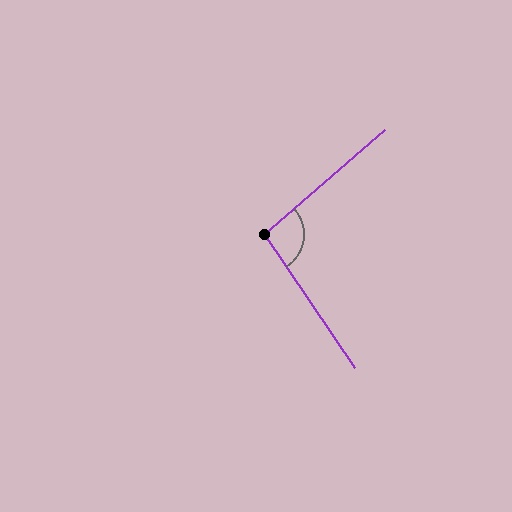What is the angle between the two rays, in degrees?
Approximately 97 degrees.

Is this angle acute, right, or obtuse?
It is obtuse.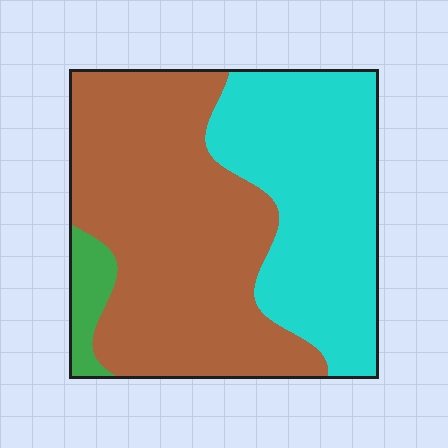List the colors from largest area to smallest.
From largest to smallest: brown, cyan, green.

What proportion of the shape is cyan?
Cyan covers 39% of the shape.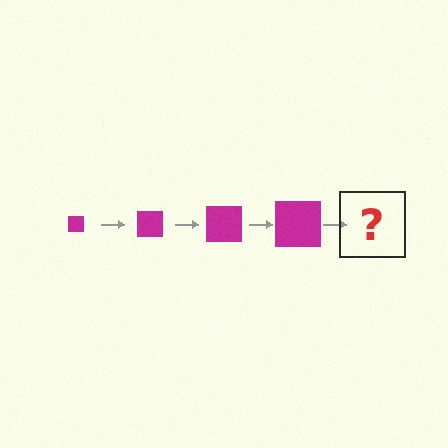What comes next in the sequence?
The next element should be a magenta square, larger than the previous one.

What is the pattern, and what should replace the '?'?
The pattern is that the square gets progressively larger each step. The '?' should be a magenta square, larger than the previous one.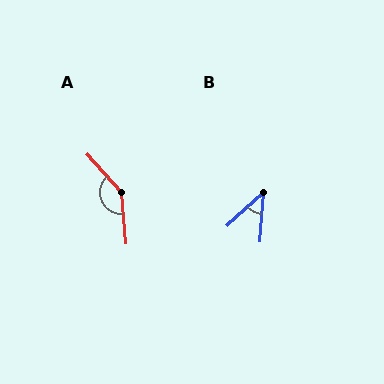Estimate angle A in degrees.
Approximately 142 degrees.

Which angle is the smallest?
B, at approximately 43 degrees.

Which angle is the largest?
A, at approximately 142 degrees.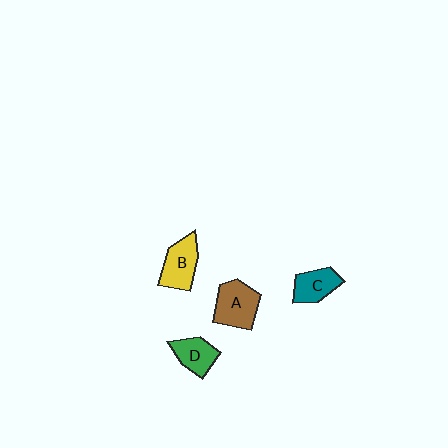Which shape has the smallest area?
Shape D (green).